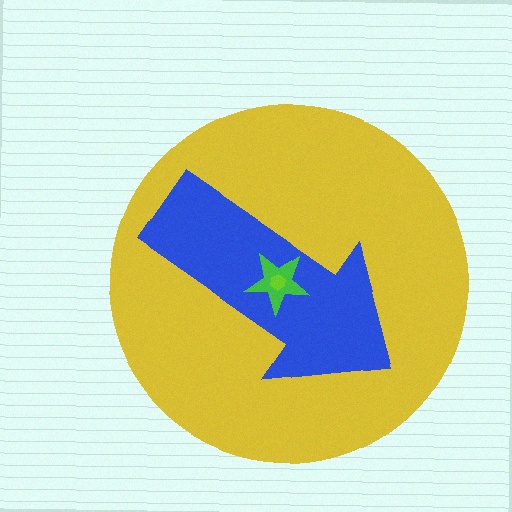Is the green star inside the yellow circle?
Yes.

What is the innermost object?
The lime hexagon.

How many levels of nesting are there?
4.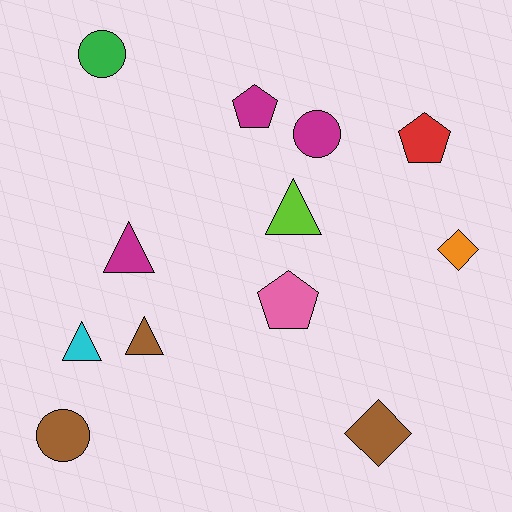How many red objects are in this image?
There is 1 red object.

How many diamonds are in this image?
There are 2 diamonds.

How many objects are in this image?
There are 12 objects.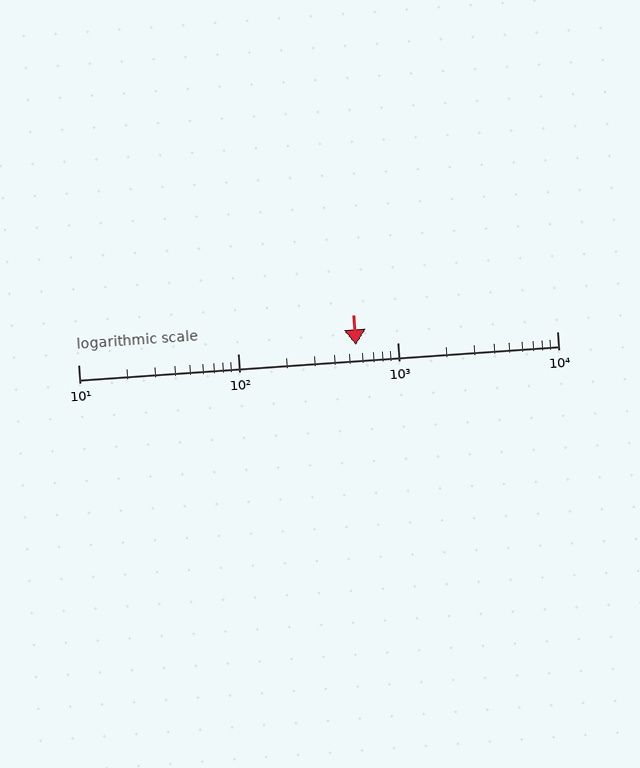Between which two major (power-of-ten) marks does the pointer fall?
The pointer is between 100 and 1000.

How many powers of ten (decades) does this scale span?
The scale spans 3 decades, from 10 to 10000.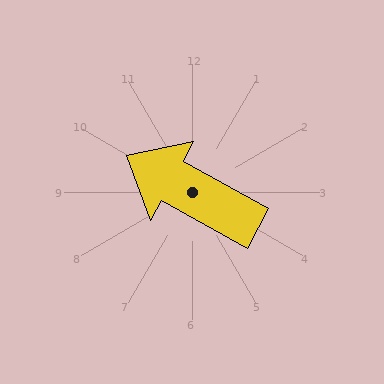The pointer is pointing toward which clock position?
Roughly 10 o'clock.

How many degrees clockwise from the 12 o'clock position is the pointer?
Approximately 299 degrees.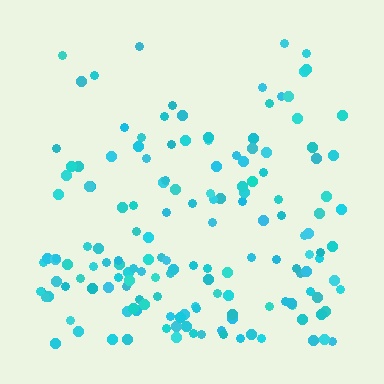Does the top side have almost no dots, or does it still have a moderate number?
Still a moderate number, just noticeably fewer than the bottom.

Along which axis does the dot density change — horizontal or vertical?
Vertical.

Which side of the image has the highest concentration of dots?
The bottom.